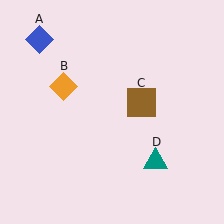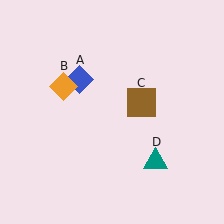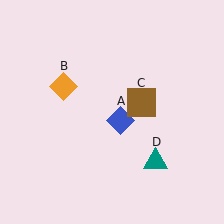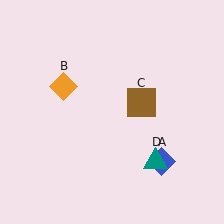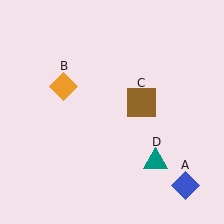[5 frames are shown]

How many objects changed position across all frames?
1 object changed position: blue diamond (object A).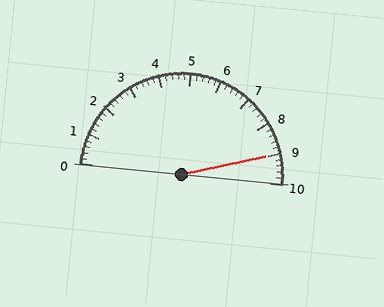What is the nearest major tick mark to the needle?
The nearest major tick mark is 9.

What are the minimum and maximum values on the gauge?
The gauge ranges from 0 to 10.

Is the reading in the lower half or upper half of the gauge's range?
The reading is in the upper half of the range (0 to 10).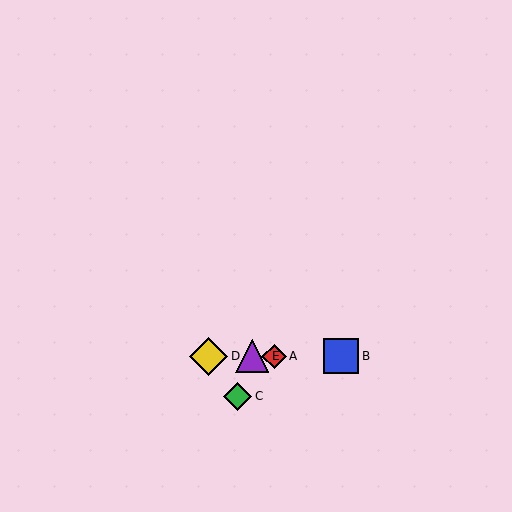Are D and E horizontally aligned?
Yes, both are at y≈356.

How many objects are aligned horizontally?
4 objects (A, B, D, E) are aligned horizontally.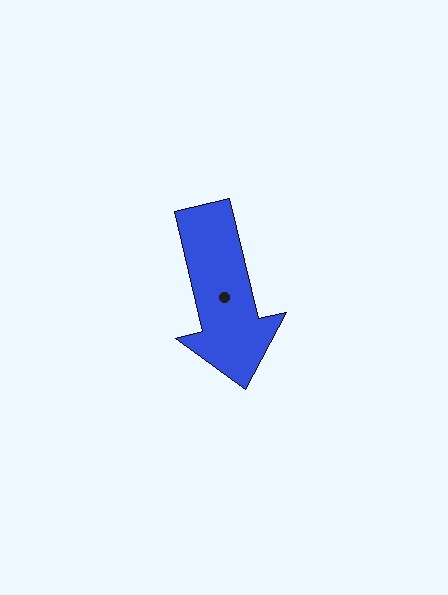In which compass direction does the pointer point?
South.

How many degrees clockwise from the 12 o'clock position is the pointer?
Approximately 167 degrees.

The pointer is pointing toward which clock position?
Roughly 6 o'clock.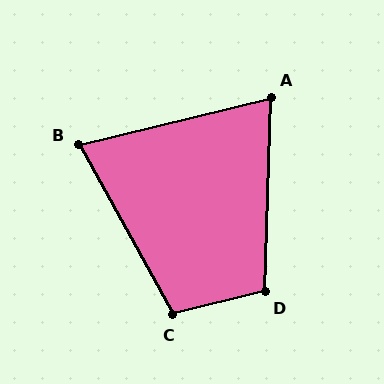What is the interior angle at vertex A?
Approximately 75 degrees (acute).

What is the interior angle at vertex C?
Approximately 105 degrees (obtuse).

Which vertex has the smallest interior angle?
B, at approximately 74 degrees.